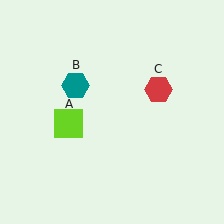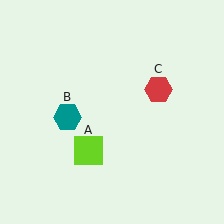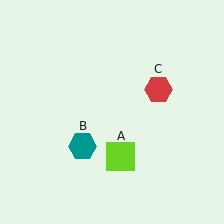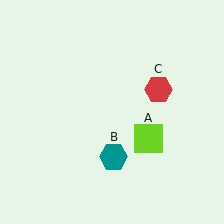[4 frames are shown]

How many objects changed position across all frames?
2 objects changed position: lime square (object A), teal hexagon (object B).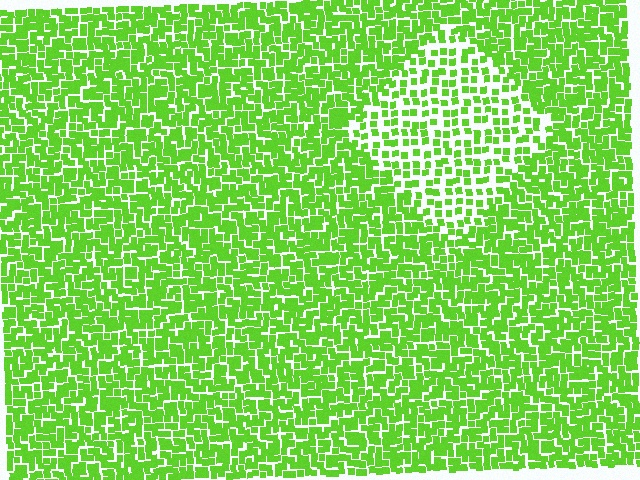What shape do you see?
I see a diamond.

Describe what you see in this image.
The image contains small lime elements arranged at two different densities. A diamond-shaped region is visible where the elements are less densely packed than the surrounding area.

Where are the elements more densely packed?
The elements are more densely packed outside the diamond boundary.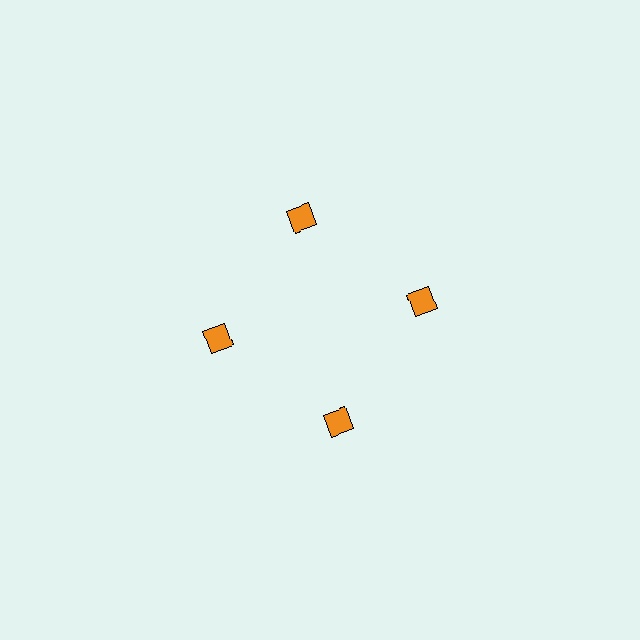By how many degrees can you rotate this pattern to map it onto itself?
The pattern maps onto itself every 90 degrees of rotation.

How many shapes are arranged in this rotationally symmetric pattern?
There are 4 shapes, arranged in 4 groups of 1.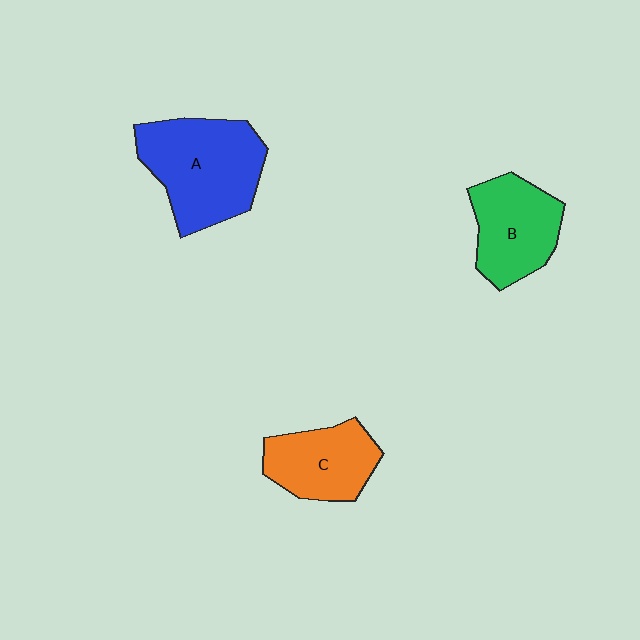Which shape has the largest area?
Shape A (blue).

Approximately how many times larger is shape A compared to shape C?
Approximately 1.5 times.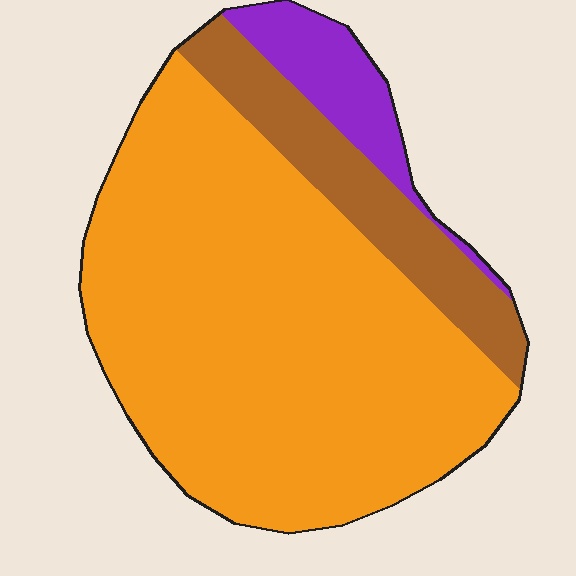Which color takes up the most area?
Orange, at roughly 75%.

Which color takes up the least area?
Purple, at roughly 10%.